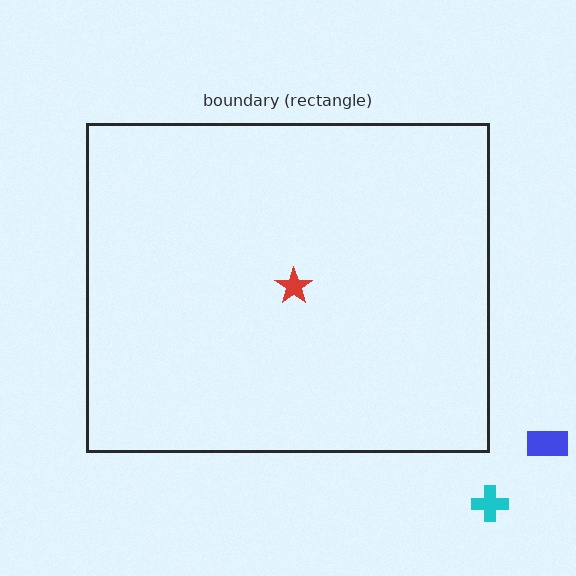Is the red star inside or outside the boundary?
Inside.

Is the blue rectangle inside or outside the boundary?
Outside.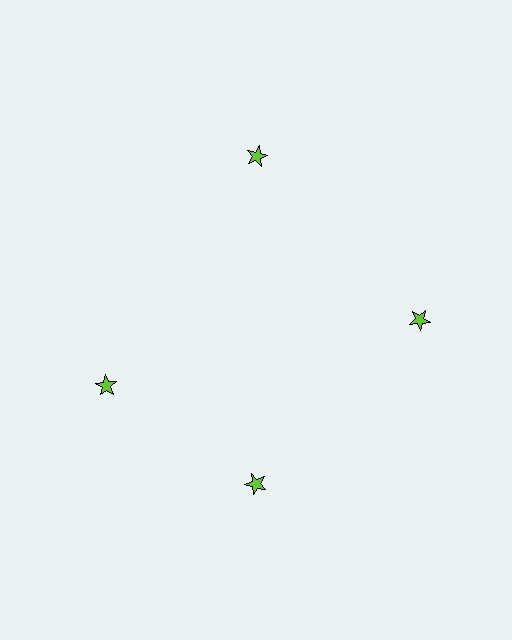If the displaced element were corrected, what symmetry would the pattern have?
It would have 4-fold rotational symmetry — the pattern would map onto itself every 90 degrees.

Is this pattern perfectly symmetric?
No. The 4 lime stars are arranged in a ring, but one element near the 9 o'clock position is rotated out of alignment along the ring, breaking the 4-fold rotational symmetry.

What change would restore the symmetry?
The symmetry would be restored by rotating it back into even spacing with its neighbors so that all 4 stars sit at equal angles and equal distance from the center.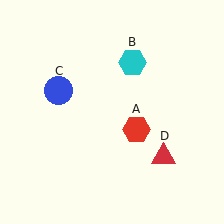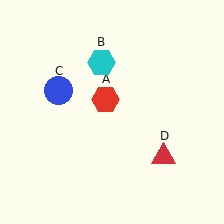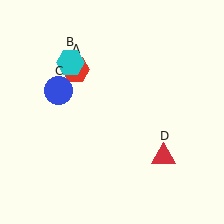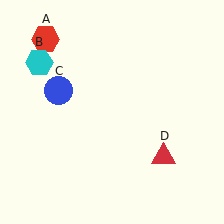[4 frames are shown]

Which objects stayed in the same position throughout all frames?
Blue circle (object C) and red triangle (object D) remained stationary.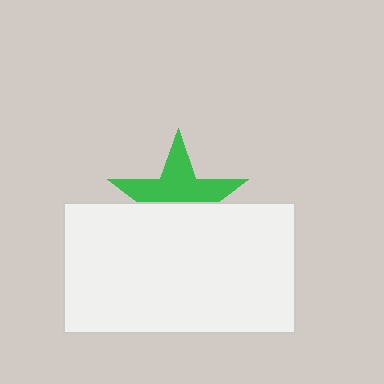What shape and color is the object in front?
The object in front is a white rectangle.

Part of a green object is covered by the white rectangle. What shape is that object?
It is a star.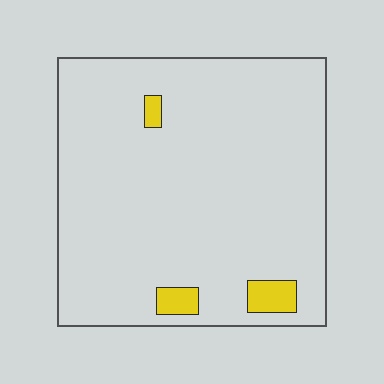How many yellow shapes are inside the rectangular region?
3.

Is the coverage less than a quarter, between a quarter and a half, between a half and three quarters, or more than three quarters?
Less than a quarter.